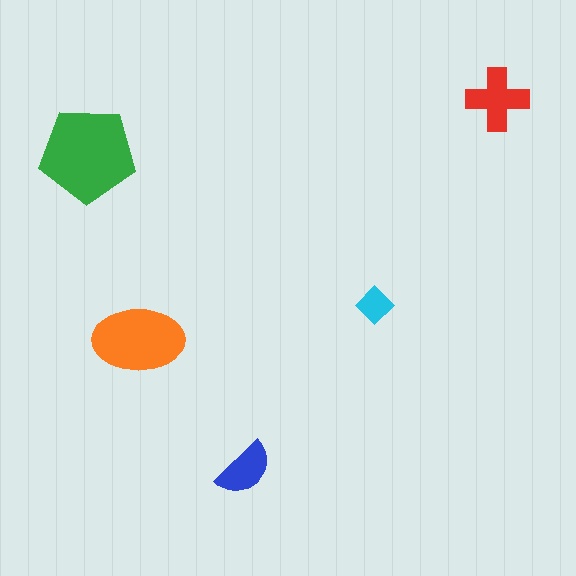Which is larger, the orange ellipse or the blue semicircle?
The orange ellipse.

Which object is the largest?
The green pentagon.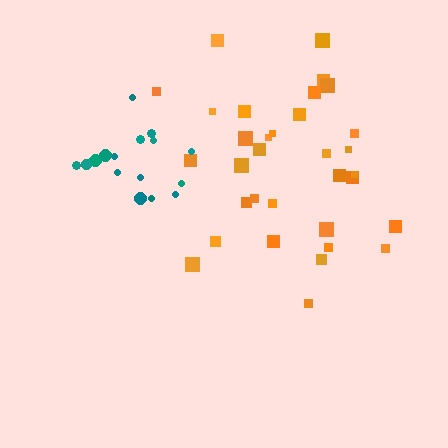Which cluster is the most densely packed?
Teal.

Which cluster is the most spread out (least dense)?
Orange.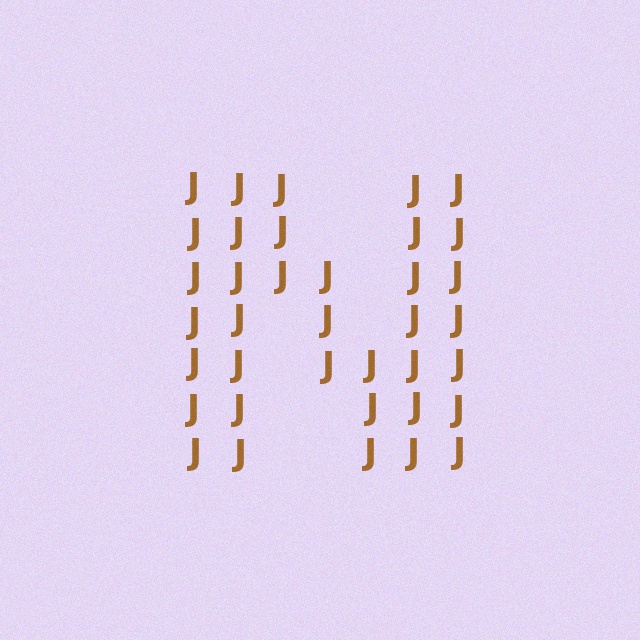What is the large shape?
The large shape is the letter N.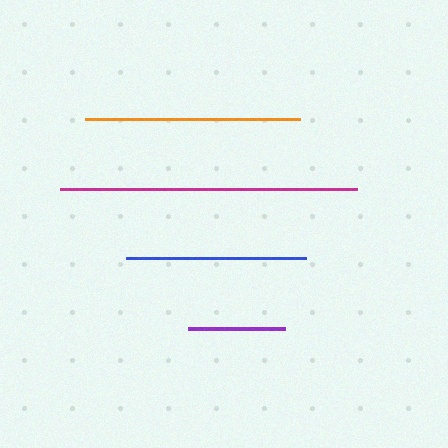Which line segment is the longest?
The magenta line is the longest at approximately 297 pixels.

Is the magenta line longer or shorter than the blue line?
The magenta line is longer than the blue line.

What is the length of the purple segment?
The purple segment is approximately 97 pixels long.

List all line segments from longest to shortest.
From longest to shortest: magenta, orange, blue, purple.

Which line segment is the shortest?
The purple line is the shortest at approximately 97 pixels.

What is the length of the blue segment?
The blue segment is approximately 180 pixels long.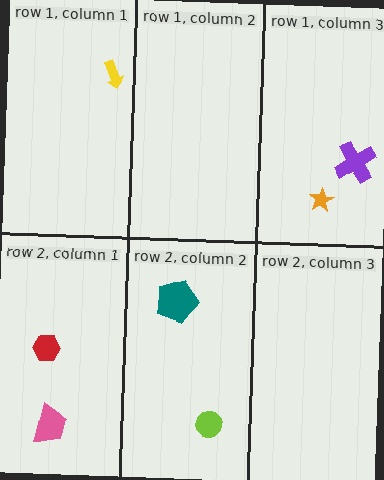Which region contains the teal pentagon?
The row 2, column 2 region.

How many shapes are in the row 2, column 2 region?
2.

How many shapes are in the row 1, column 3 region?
2.